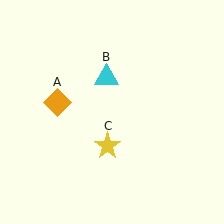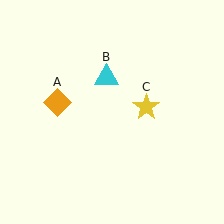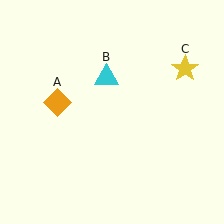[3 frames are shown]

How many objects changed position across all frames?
1 object changed position: yellow star (object C).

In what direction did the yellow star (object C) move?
The yellow star (object C) moved up and to the right.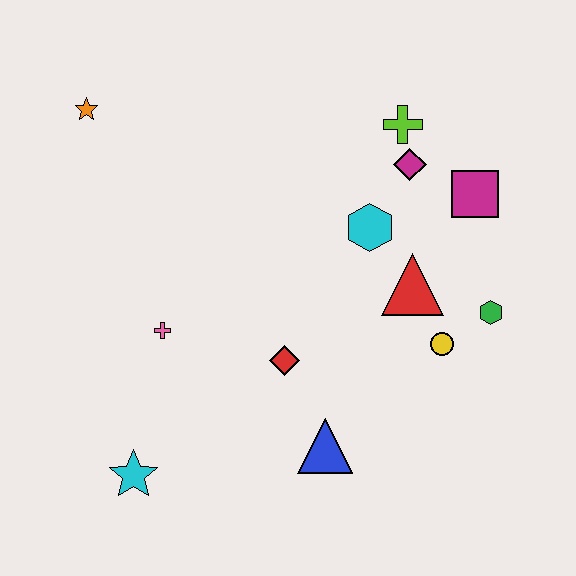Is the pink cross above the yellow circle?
Yes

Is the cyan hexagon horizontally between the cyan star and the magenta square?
Yes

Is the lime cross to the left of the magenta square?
Yes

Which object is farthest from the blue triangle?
The orange star is farthest from the blue triangle.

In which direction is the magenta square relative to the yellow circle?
The magenta square is above the yellow circle.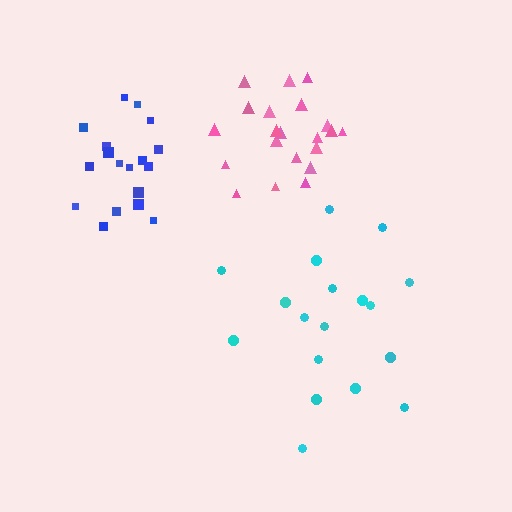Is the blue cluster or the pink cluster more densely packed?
Blue.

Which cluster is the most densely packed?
Blue.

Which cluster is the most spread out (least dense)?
Cyan.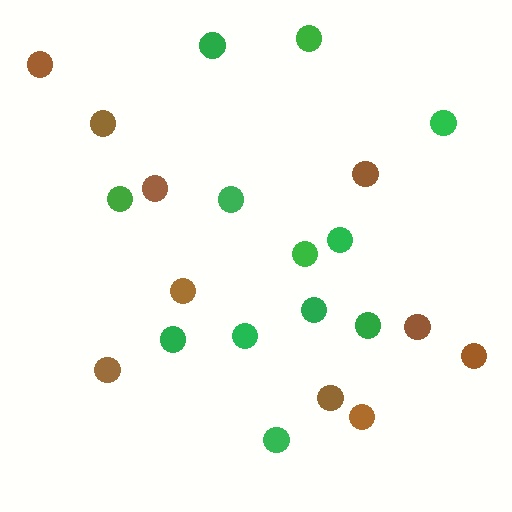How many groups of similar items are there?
There are 2 groups: one group of green circles (12) and one group of brown circles (10).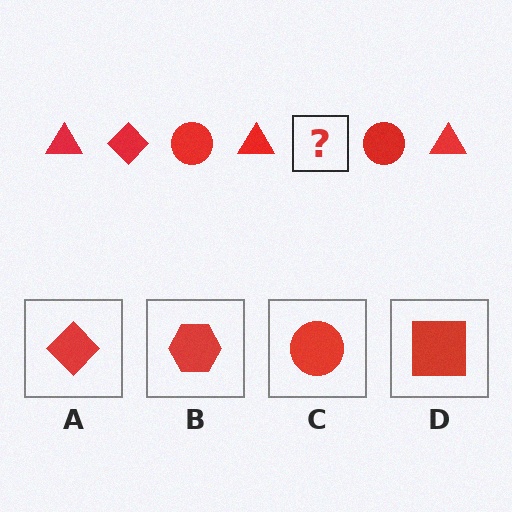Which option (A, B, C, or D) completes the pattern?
A.